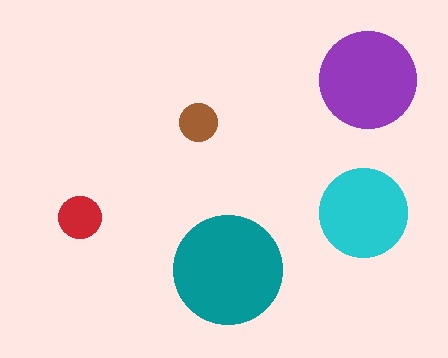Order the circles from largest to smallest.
the teal one, the purple one, the cyan one, the red one, the brown one.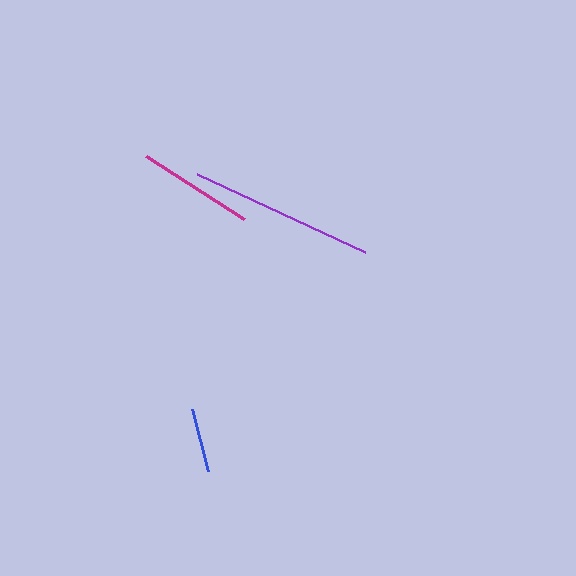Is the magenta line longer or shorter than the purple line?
The purple line is longer than the magenta line.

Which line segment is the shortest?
The blue line is the shortest at approximately 63 pixels.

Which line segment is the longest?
The purple line is the longest at approximately 185 pixels.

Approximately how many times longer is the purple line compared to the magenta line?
The purple line is approximately 1.6 times the length of the magenta line.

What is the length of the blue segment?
The blue segment is approximately 63 pixels long.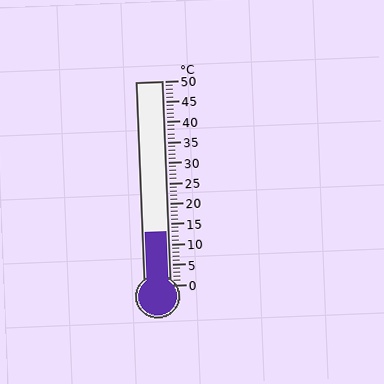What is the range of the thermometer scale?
The thermometer scale ranges from 0°C to 50°C.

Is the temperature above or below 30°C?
The temperature is below 30°C.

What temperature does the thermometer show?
The thermometer shows approximately 13°C.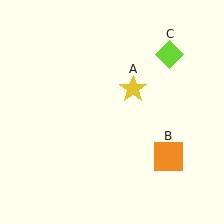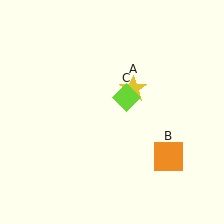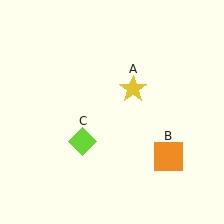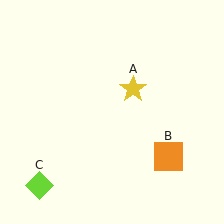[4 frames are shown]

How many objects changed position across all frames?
1 object changed position: lime diamond (object C).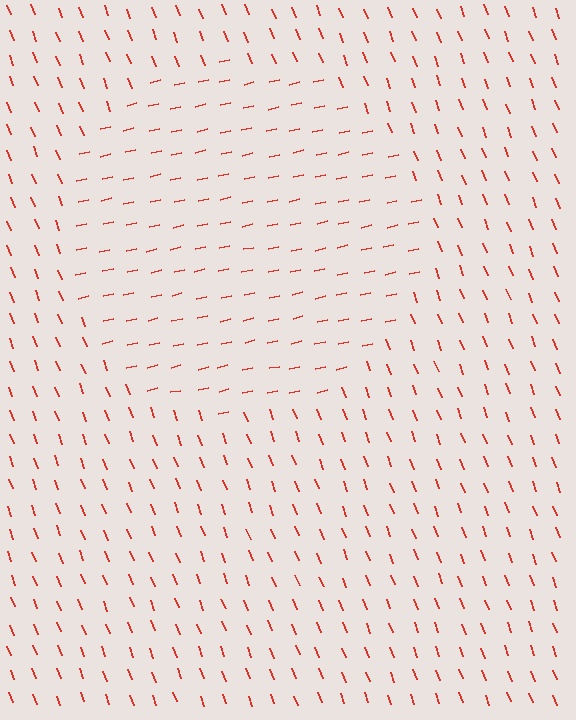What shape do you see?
I see a circle.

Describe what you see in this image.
The image is filled with small red line segments. A circle region in the image has lines oriented differently from the surrounding lines, creating a visible texture boundary.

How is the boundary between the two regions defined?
The boundary is defined purely by a change in line orientation (approximately 83 degrees difference). All lines are the same color and thickness.